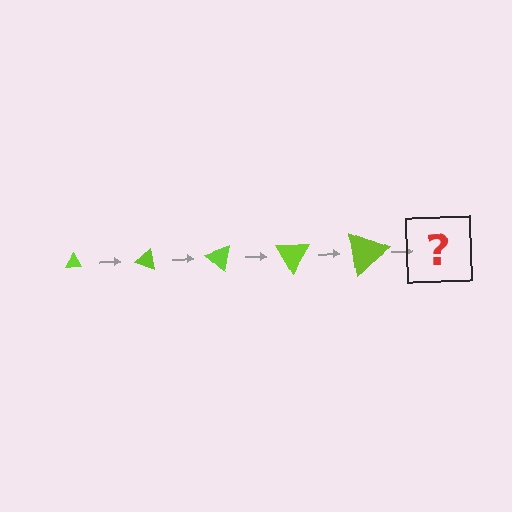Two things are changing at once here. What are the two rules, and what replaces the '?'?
The two rules are that the triangle grows larger each step and it rotates 20 degrees each step. The '?' should be a triangle, larger than the previous one and rotated 100 degrees from the start.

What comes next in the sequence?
The next element should be a triangle, larger than the previous one and rotated 100 degrees from the start.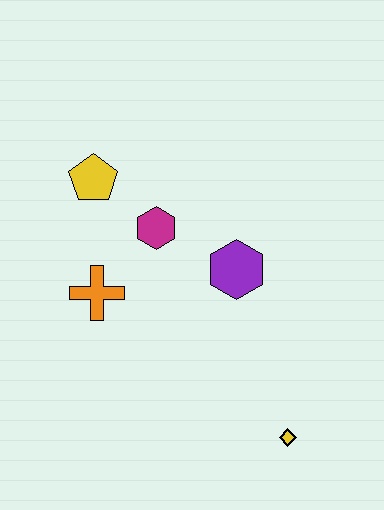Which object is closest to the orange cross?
The magenta hexagon is closest to the orange cross.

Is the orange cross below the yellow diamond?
No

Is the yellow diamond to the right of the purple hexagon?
Yes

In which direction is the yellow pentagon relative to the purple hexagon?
The yellow pentagon is to the left of the purple hexagon.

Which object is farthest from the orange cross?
The yellow diamond is farthest from the orange cross.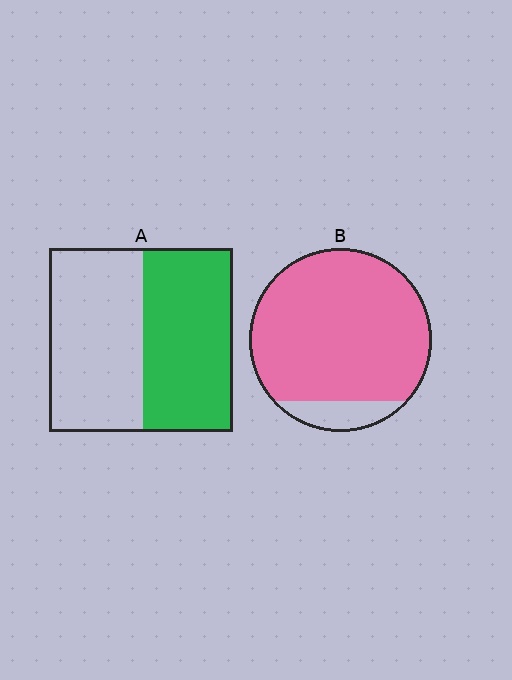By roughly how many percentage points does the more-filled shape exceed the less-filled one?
By roughly 40 percentage points (B over A).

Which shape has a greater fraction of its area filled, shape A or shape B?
Shape B.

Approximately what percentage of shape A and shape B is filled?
A is approximately 50% and B is approximately 90%.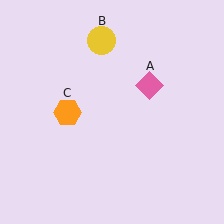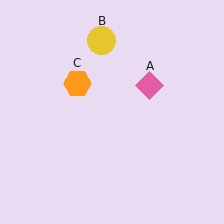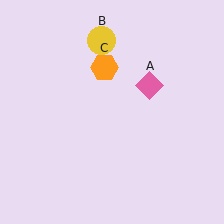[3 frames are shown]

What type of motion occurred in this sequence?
The orange hexagon (object C) rotated clockwise around the center of the scene.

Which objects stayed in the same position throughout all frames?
Pink diamond (object A) and yellow circle (object B) remained stationary.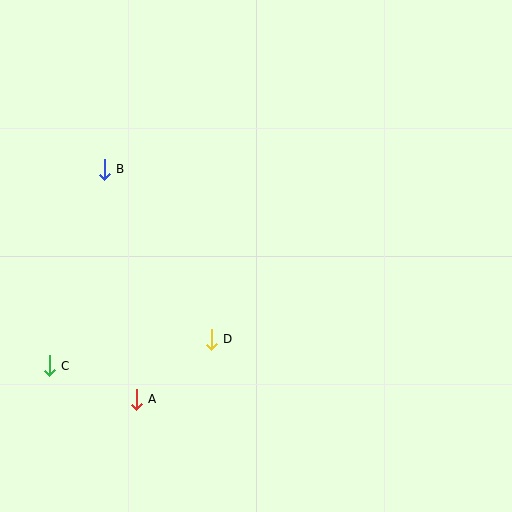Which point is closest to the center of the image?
Point D at (211, 339) is closest to the center.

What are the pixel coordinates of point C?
Point C is at (49, 366).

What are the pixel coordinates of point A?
Point A is at (136, 399).